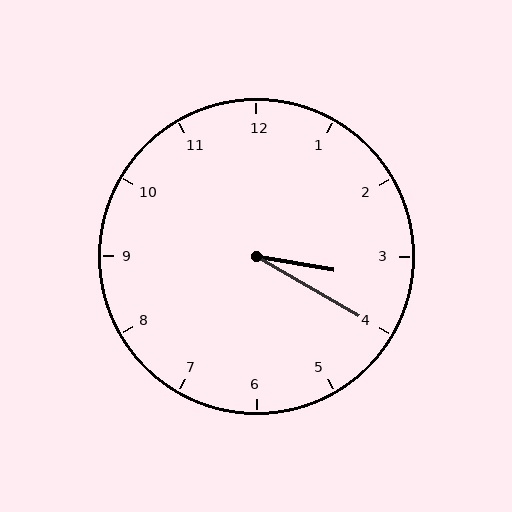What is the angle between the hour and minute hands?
Approximately 20 degrees.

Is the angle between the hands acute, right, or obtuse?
It is acute.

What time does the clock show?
3:20.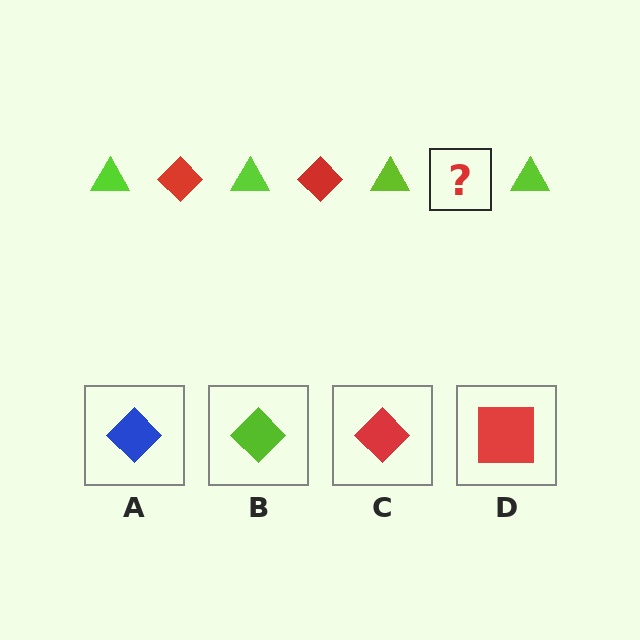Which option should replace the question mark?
Option C.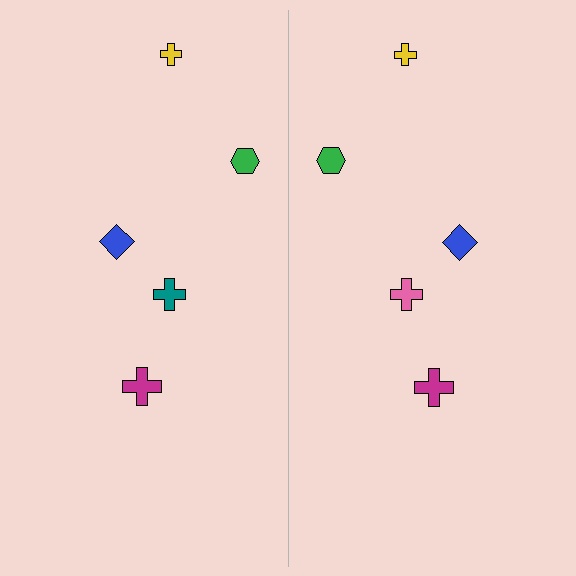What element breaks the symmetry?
The pink cross on the right side breaks the symmetry — its mirror counterpart is teal.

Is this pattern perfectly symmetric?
No, the pattern is not perfectly symmetric. The pink cross on the right side breaks the symmetry — its mirror counterpart is teal.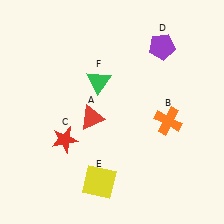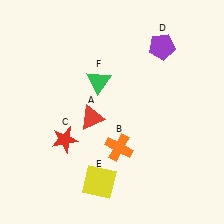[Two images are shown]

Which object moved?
The orange cross (B) moved left.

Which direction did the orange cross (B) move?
The orange cross (B) moved left.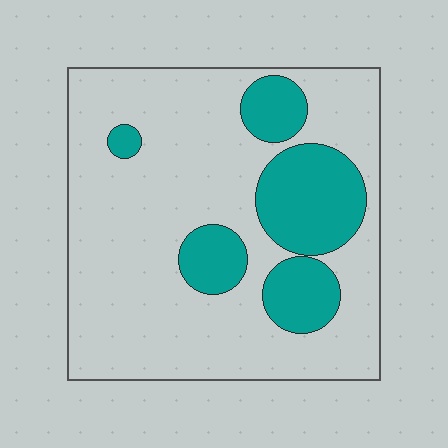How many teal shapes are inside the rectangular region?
5.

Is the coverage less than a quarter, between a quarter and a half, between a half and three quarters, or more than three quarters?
Less than a quarter.